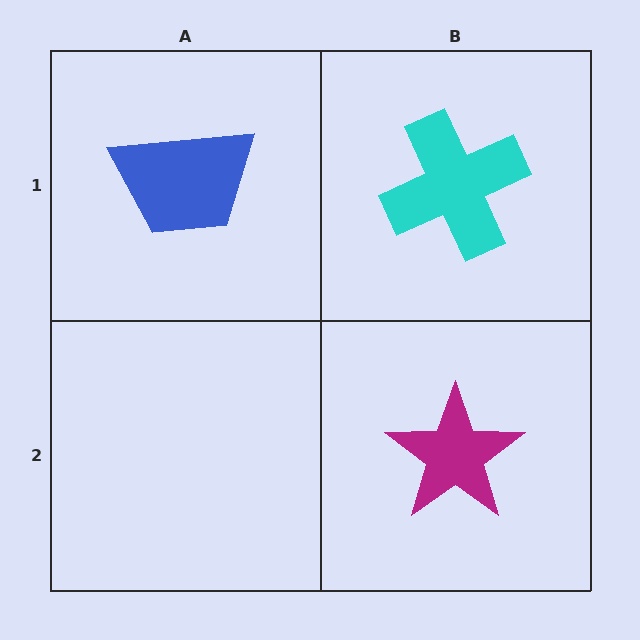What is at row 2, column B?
A magenta star.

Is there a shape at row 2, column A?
No, that cell is empty.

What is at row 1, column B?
A cyan cross.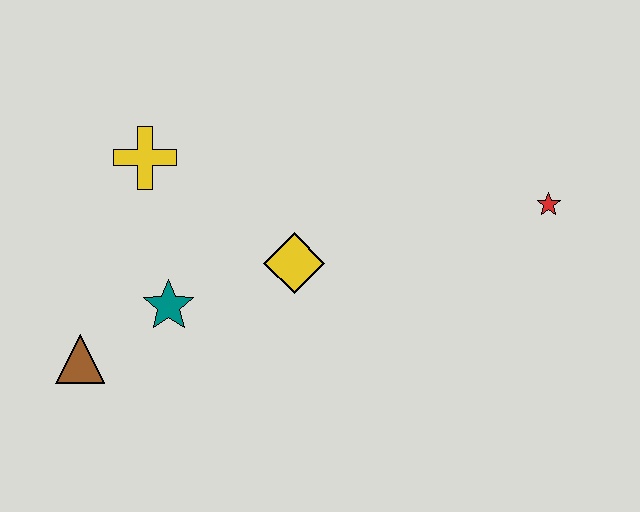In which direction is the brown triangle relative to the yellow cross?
The brown triangle is below the yellow cross.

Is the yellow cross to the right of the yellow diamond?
No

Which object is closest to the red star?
The yellow diamond is closest to the red star.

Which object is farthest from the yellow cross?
The red star is farthest from the yellow cross.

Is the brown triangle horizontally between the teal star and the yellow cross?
No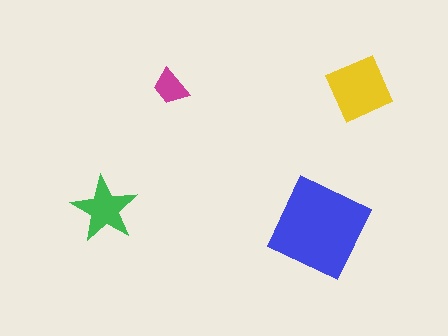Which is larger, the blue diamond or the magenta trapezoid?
The blue diamond.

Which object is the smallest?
The magenta trapezoid.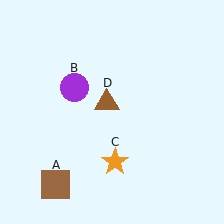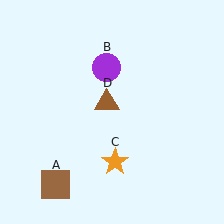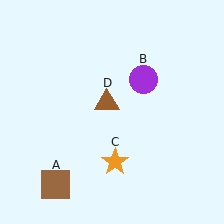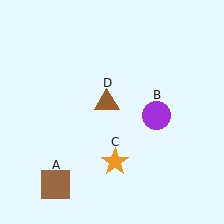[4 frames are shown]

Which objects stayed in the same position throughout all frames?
Brown square (object A) and orange star (object C) and brown triangle (object D) remained stationary.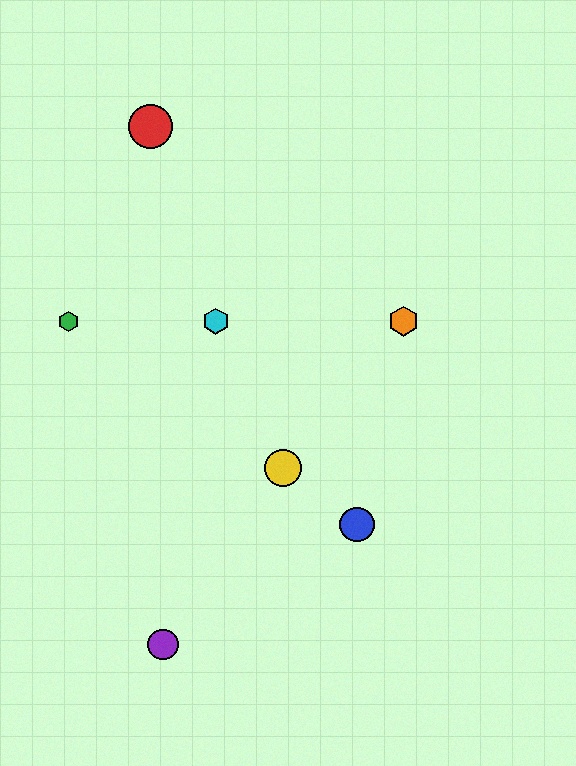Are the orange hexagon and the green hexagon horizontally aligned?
Yes, both are at y≈321.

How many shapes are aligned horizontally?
3 shapes (the green hexagon, the orange hexagon, the cyan hexagon) are aligned horizontally.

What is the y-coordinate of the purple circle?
The purple circle is at y≈645.